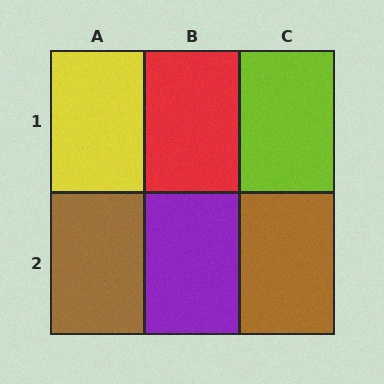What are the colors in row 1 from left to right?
Yellow, red, lime.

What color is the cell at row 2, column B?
Purple.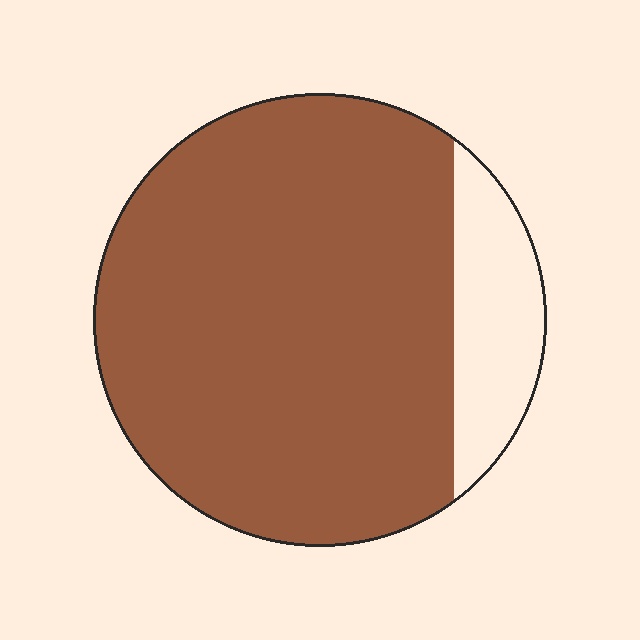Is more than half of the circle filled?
Yes.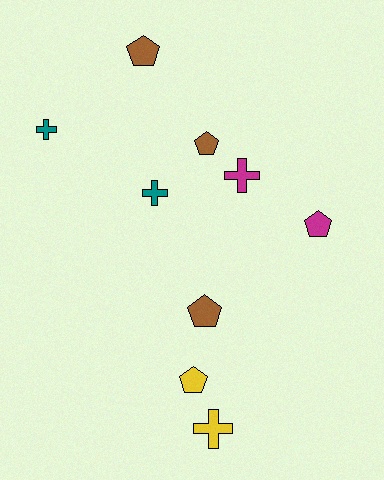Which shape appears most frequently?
Pentagon, with 5 objects.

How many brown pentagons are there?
There are 3 brown pentagons.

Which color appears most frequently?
Brown, with 3 objects.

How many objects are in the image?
There are 9 objects.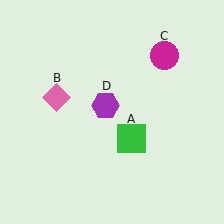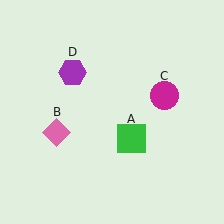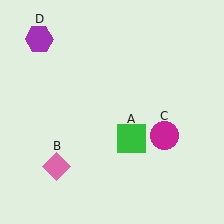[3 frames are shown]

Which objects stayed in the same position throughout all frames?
Green square (object A) remained stationary.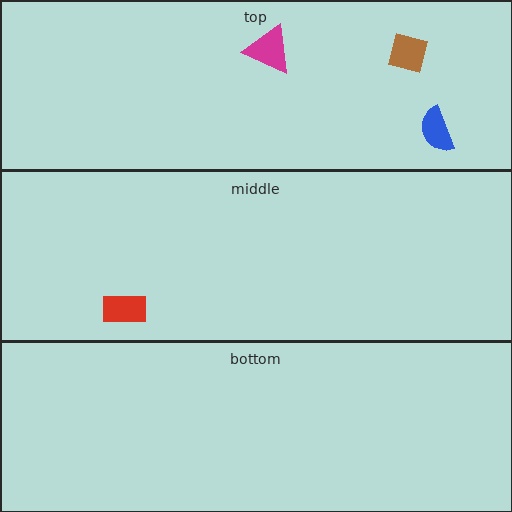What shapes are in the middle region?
The red rectangle.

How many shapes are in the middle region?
1.